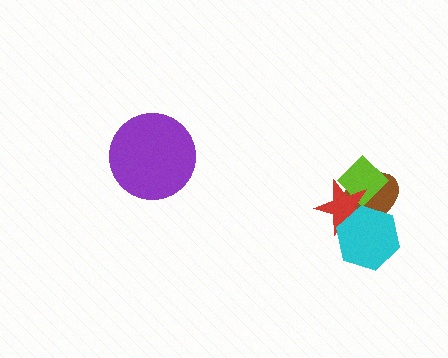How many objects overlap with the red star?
3 objects overlap with the red star.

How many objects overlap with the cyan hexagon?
2 objects overlap with the cyan hexagon.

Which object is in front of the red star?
The cyan hexagon is in front of the red star.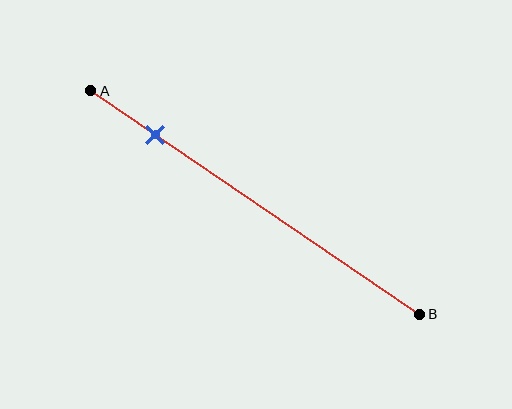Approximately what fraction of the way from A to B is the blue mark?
The blue mark is approximately 20% of the way from A to B.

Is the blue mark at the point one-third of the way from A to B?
No, the mark is at about 20% from A, not at the 33% one-third point.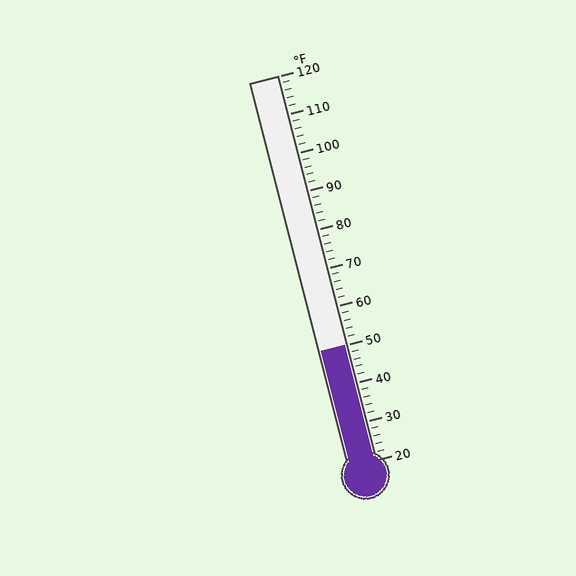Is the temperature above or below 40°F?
The temperature is above 40°F.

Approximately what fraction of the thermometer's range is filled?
The thermometer is filled to approximately 30% of its range.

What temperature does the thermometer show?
The thermometer shows approximately 50°F.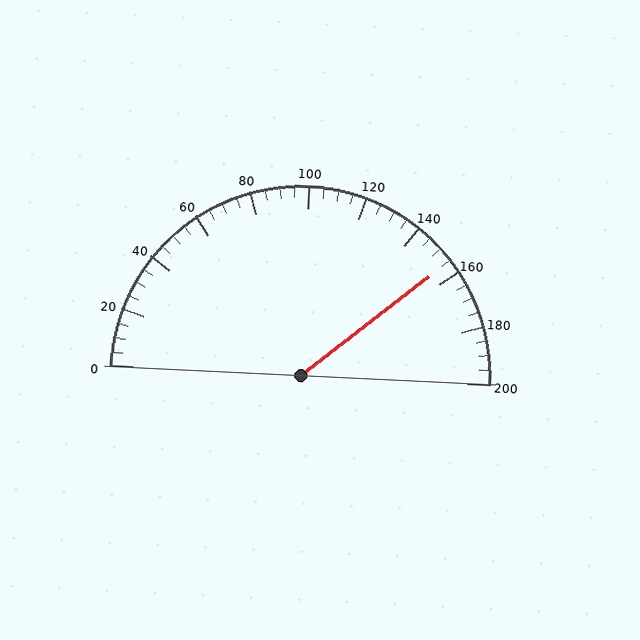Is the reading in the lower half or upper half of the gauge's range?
The reading is in the upper half of the range (0 to 200).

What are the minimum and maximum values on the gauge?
The gauge ranges from 0 to 200.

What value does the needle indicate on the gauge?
The needle indicates approximately 155.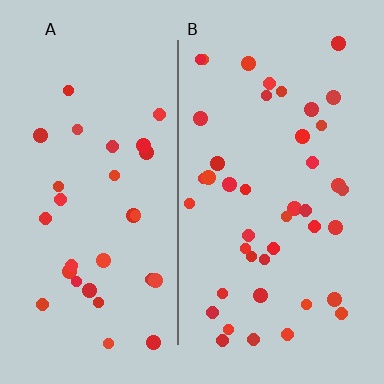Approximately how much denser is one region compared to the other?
Approximately 1.4× — region B over region A.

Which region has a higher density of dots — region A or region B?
B (the right).